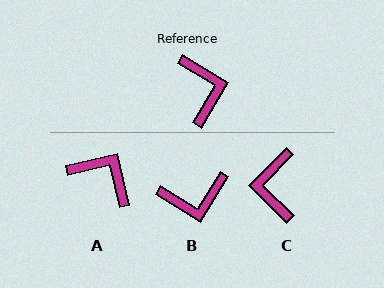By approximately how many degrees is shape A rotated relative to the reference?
Approximately 44 degrees counter-clockwise.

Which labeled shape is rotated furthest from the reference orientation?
C, about 166 degrees away.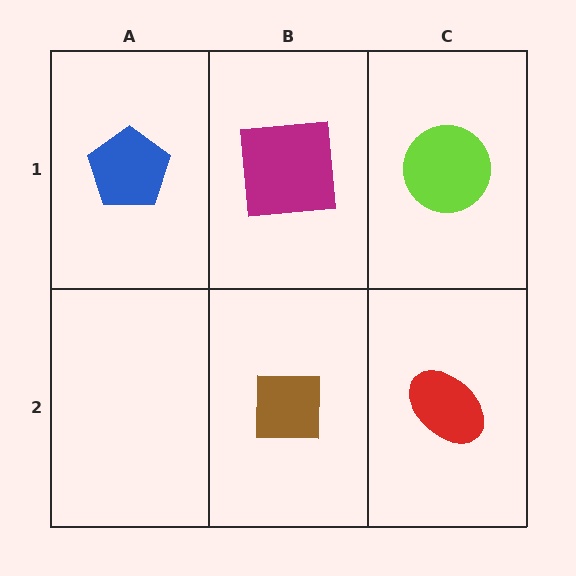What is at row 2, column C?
A red ellipse.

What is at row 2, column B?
A brown square.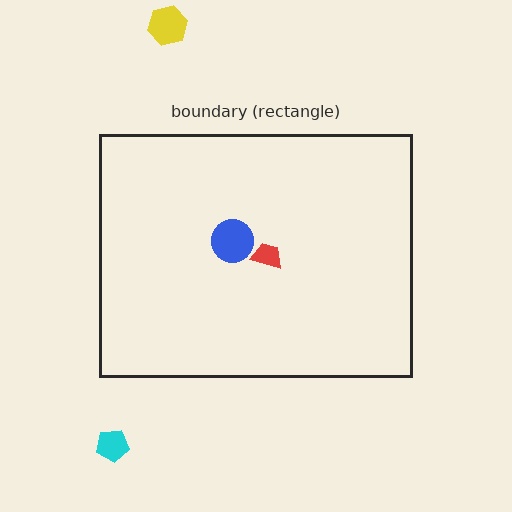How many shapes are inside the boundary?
2 inside, 2 outside.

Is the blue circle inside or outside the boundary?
Inside.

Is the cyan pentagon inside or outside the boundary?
Outside.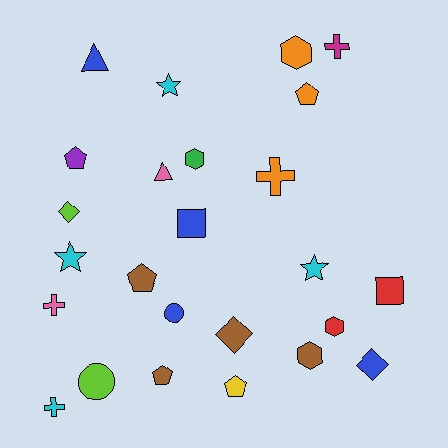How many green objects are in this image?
There is 1 green object.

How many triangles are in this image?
There are 2 triangles.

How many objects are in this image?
There are 25 objects.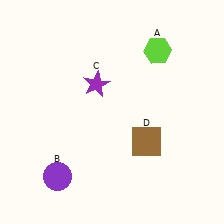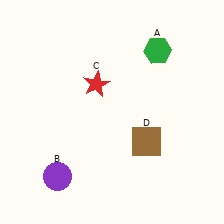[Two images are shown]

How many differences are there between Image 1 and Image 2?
There are 2 differences between the two images.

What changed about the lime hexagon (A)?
In Image 1, A is lime. In Image 2, it changed to green.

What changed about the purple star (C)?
In Image 1, C is purple. In Image 2, it changed to red.